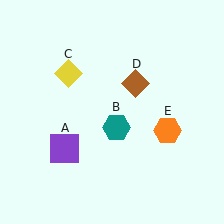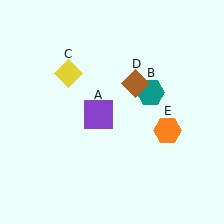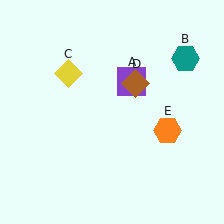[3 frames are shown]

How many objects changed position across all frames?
2 objects changed position: purple square (object A), teal hexagon (object B).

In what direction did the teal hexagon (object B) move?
The teal hexagon (object B) moved up and to the right.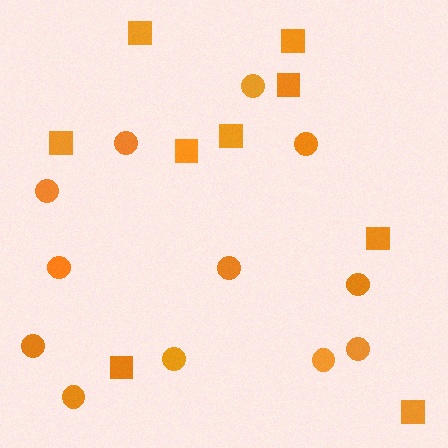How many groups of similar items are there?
There are 2 groups: one group of squares (9) and one group of circles (12).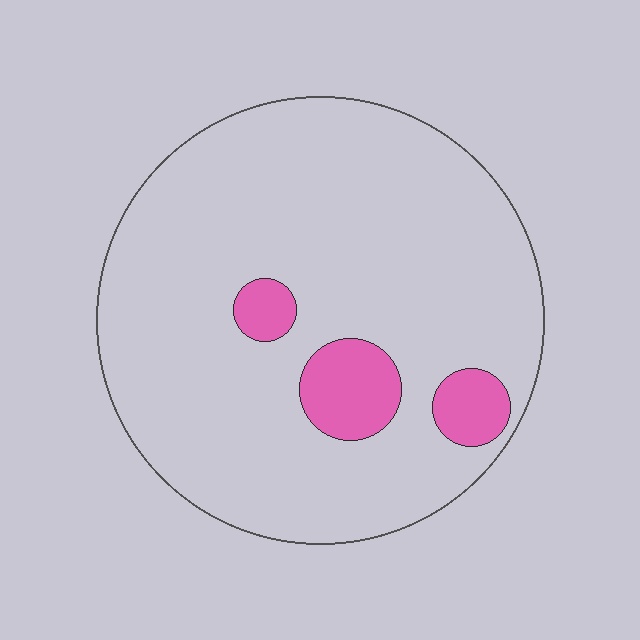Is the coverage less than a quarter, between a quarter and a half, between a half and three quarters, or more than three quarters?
Less than a quarter.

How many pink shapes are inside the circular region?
3.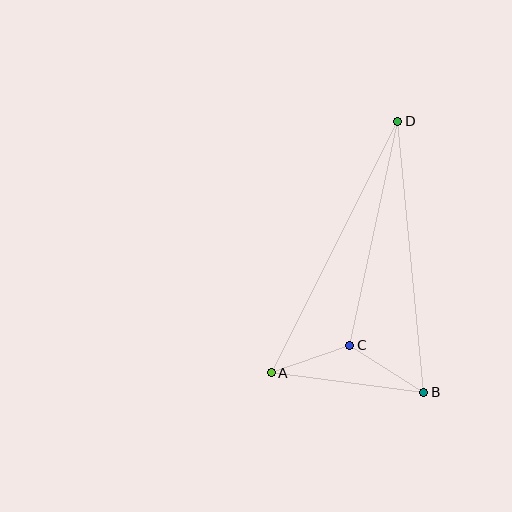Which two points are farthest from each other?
Points A and D are farthest from each other.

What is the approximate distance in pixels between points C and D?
The distance between C and D is approximately 229 pixels.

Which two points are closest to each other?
Points A and C are closest to each other.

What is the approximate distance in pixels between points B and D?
The distance between B and D is approximately 273 pixels.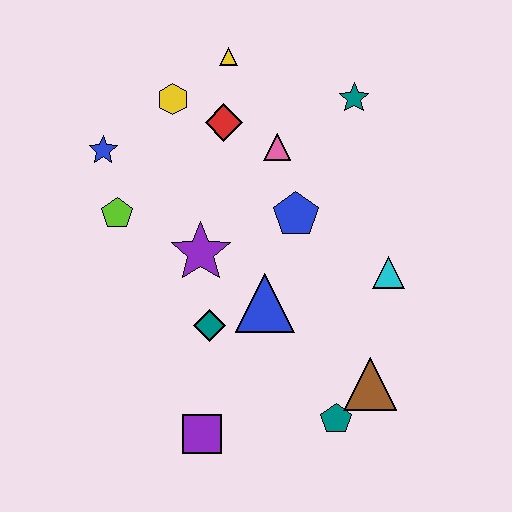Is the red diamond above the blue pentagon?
Yes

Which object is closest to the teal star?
The pink triangle is closest to the teal star.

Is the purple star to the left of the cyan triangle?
Yes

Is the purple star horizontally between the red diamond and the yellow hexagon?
Yes